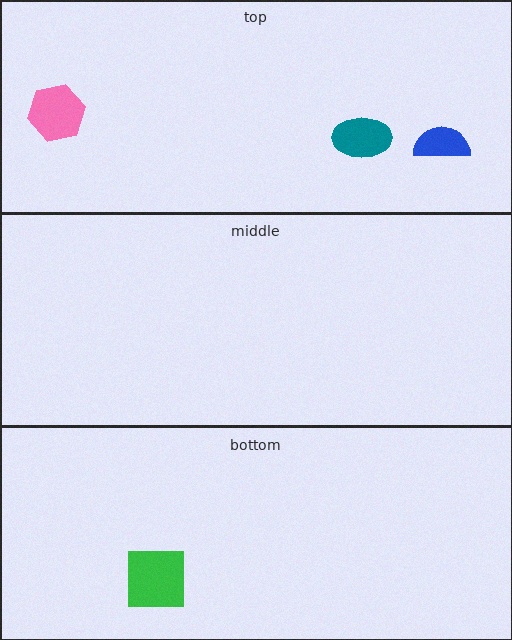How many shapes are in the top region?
3.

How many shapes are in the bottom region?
1.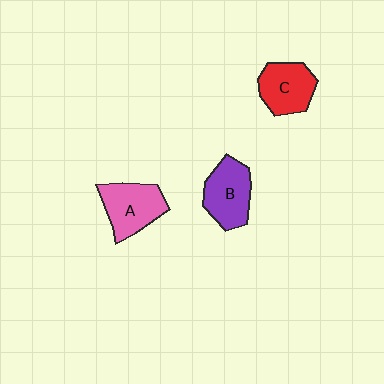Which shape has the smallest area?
Shape C (red).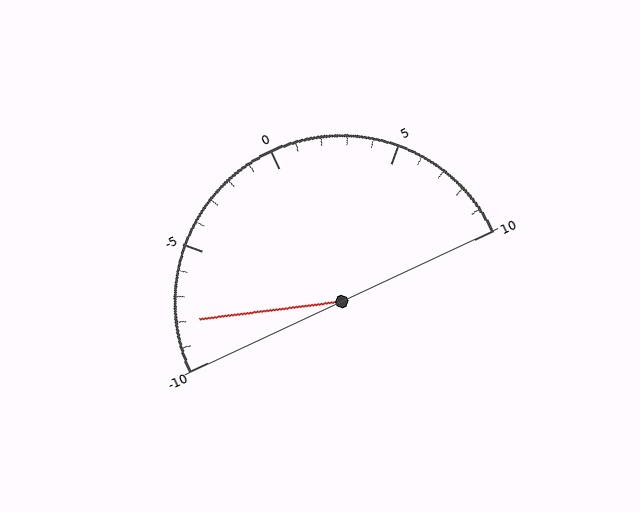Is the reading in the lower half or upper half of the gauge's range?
The reading is in the lower half of the range (-10 to 10).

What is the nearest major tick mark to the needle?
The nearest major tick mark is -10.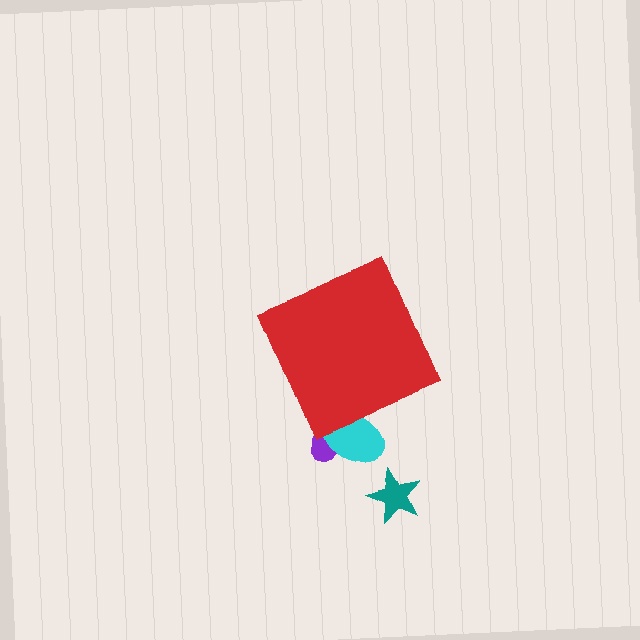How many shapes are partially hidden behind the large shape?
2 shapes are partially hidden.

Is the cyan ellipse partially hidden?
Yes, the cyan ellipse is partially hidden behind the red diamond.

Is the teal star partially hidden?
No, the teal star is fully visible.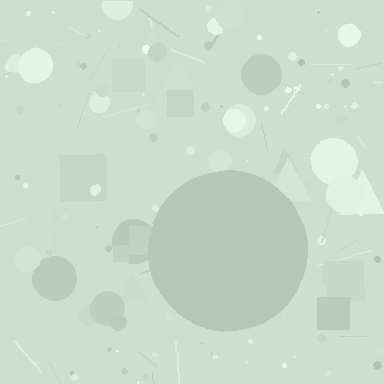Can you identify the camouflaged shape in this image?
The camouflaged shape is a circle.